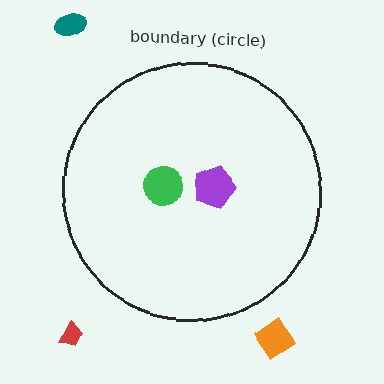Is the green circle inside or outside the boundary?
Inside.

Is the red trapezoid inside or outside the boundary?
Outside.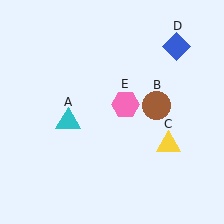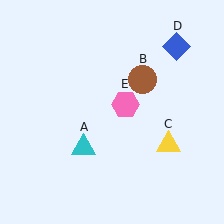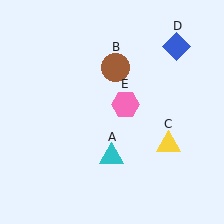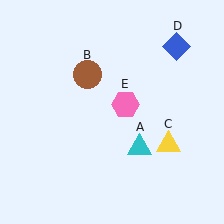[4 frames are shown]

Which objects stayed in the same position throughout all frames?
Yellow triangle (object C) and blue diamond (object D) and pink hexagon (object E) remained stationary.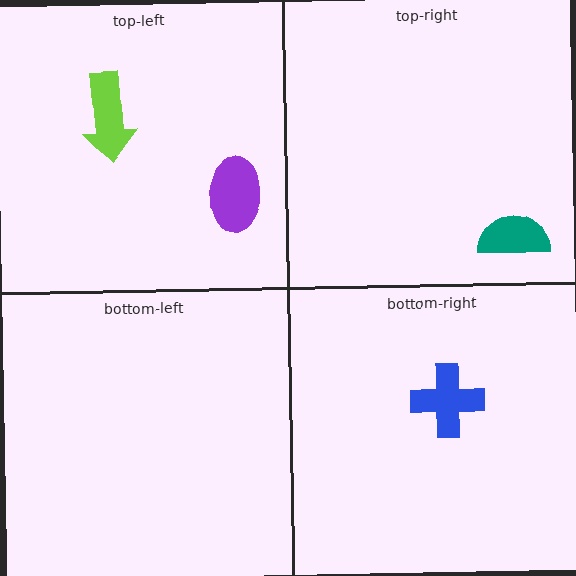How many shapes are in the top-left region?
2.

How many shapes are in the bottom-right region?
1.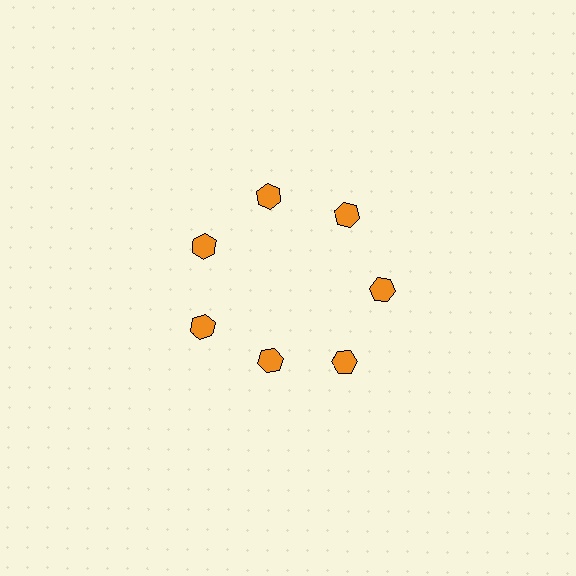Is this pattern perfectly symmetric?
No. The 7 orange hexagons are arranged in a ring, but one element near the 6 o'clock position is pulled inward toward the center, breaking the 7-fold rotational symmetry.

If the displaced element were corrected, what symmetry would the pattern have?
It would have 7-fold rotational symmetry — the pattern would map onto itself every 51 degrees.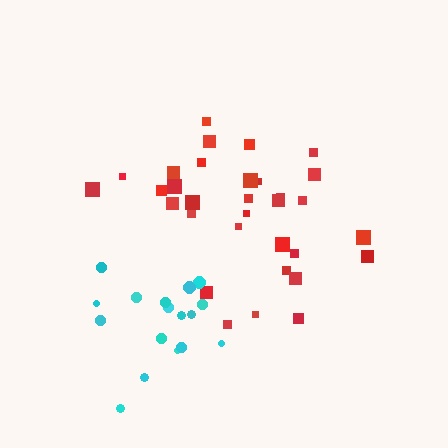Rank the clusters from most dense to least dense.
cyan, red.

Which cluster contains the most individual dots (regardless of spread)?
Red (32).